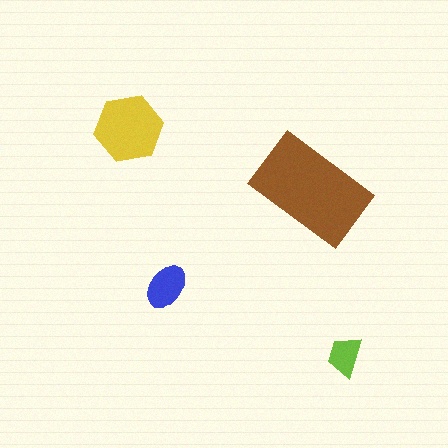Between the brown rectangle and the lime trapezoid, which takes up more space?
The brown rectangle.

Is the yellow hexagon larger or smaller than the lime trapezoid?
Larger.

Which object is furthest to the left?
The yellow hexagon is leftmost.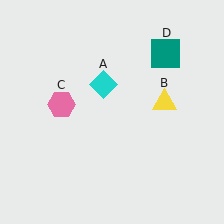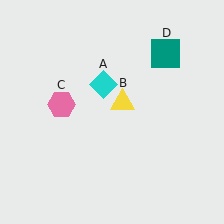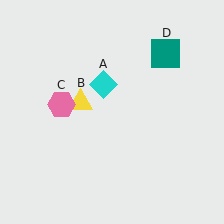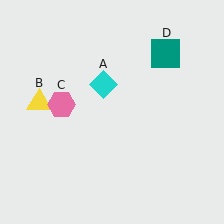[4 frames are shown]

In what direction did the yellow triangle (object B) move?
The yellow triangle (object B) moved left.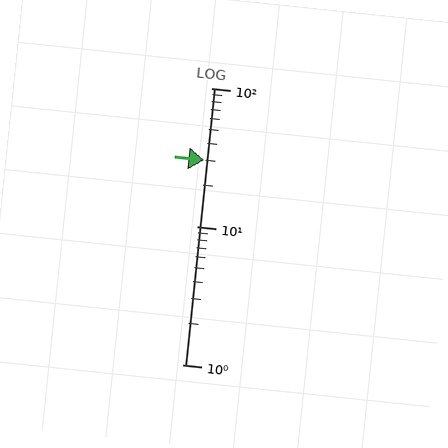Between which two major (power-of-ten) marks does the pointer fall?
The pointer is between 10 and 100.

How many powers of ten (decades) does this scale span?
The scale spans 2 decades, from 1 to 100.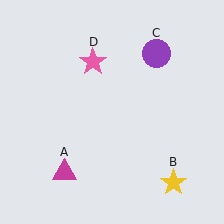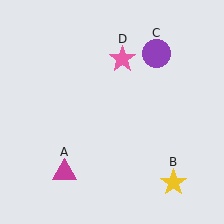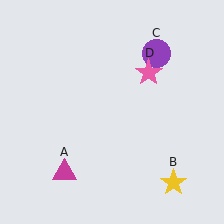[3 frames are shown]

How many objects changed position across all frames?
1 object changed position: pink star (object D).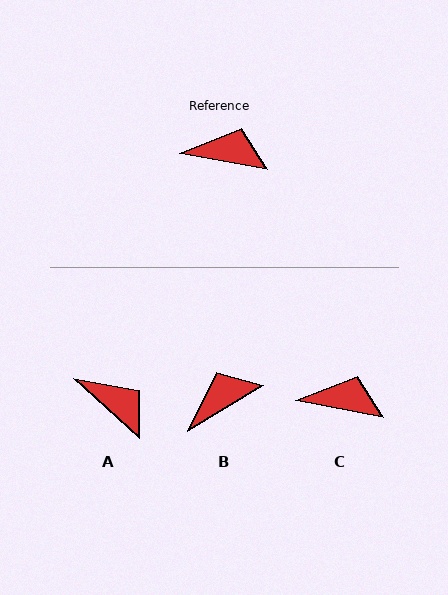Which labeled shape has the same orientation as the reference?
C.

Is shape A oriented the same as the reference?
No, it is off by about 32 degrees.